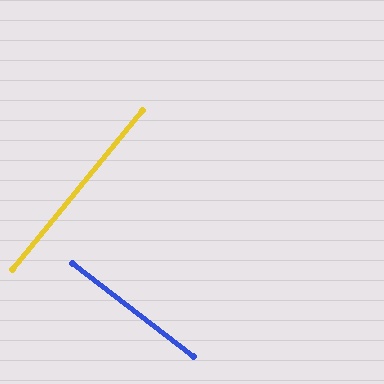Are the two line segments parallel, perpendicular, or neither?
Perpendicular — they meet at approximately 88°.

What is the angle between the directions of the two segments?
Approximately 88 degrees.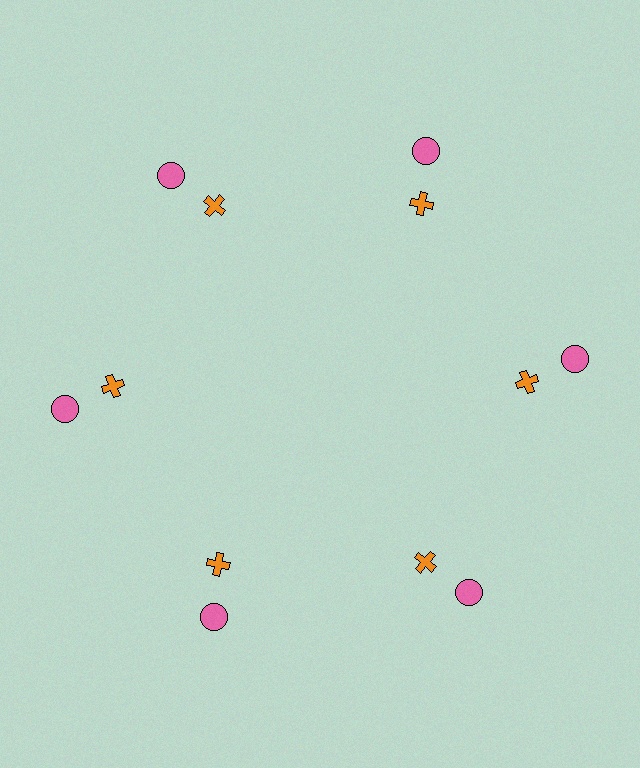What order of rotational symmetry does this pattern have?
This pattern has 6-fold rotational symmetry.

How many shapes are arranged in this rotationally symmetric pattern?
There are 12 shapes, arranged in 6 groups of 2.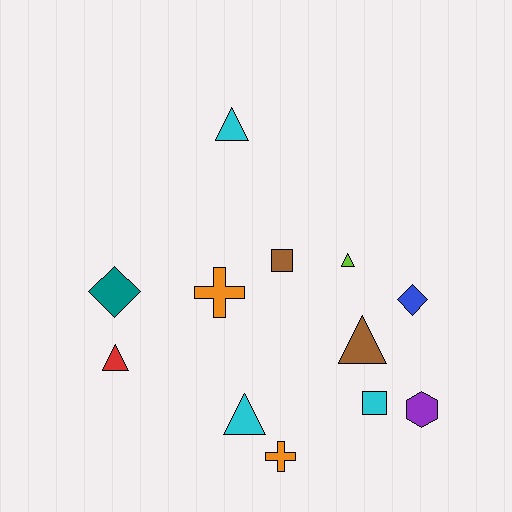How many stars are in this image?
There are no stars.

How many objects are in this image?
There are 12 objects.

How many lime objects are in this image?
There is 1 lime object.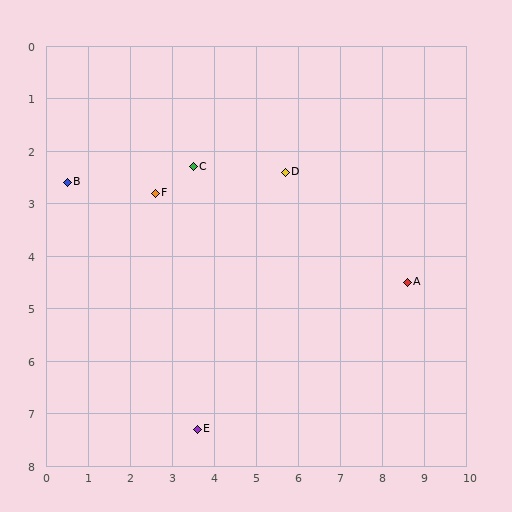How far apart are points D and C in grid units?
Points D and C are about 2.2 grid units apart.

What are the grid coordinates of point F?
Point F is at approximately (2.6, 2.8).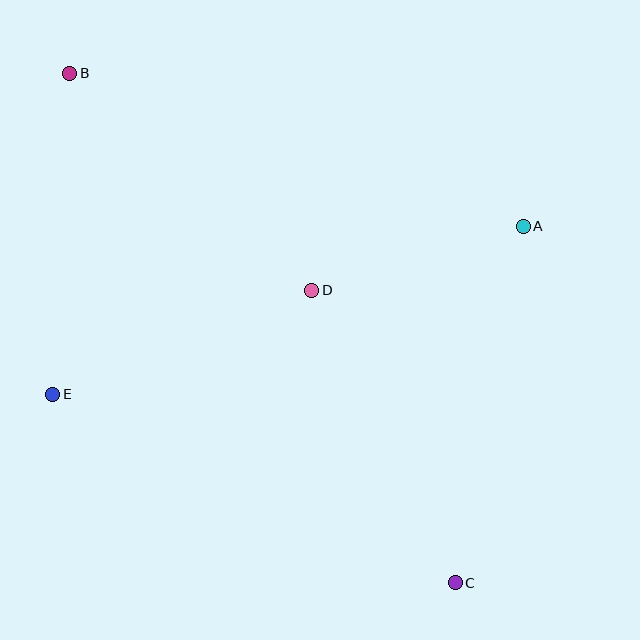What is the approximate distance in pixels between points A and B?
The distance between A and B is approximately 479 pixels.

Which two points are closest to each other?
Points A and D are closest to each other.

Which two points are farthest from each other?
Points B and C are farthest from each other.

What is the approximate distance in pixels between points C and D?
The distance between C and D is approximately 326 pixels.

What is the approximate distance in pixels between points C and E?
The distance between C and E is approximately 444 pixels.